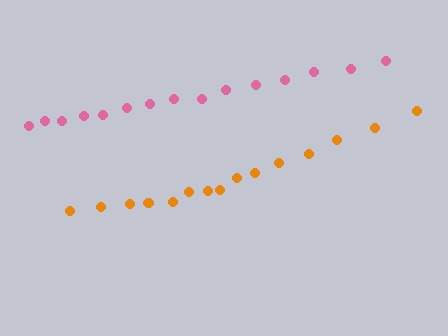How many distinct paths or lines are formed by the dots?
There are 2 distinct paths.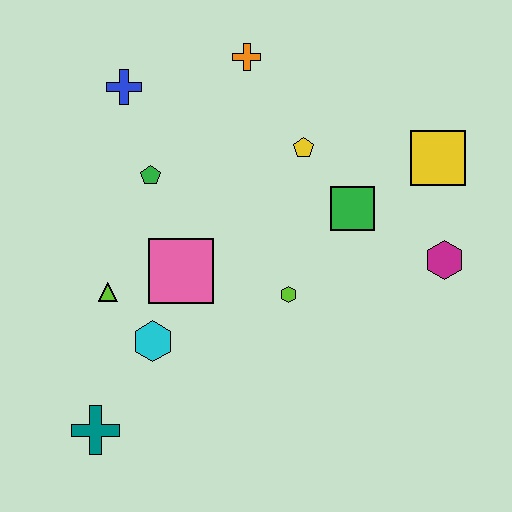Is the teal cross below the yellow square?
Yes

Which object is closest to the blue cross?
The green pentagon is closest to the blue cross.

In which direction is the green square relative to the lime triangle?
The green square is to the right of the lime triangle.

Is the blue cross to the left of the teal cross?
No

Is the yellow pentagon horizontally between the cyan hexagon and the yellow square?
Yes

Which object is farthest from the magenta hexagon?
The teal cross is farthest from the magenta hexagon.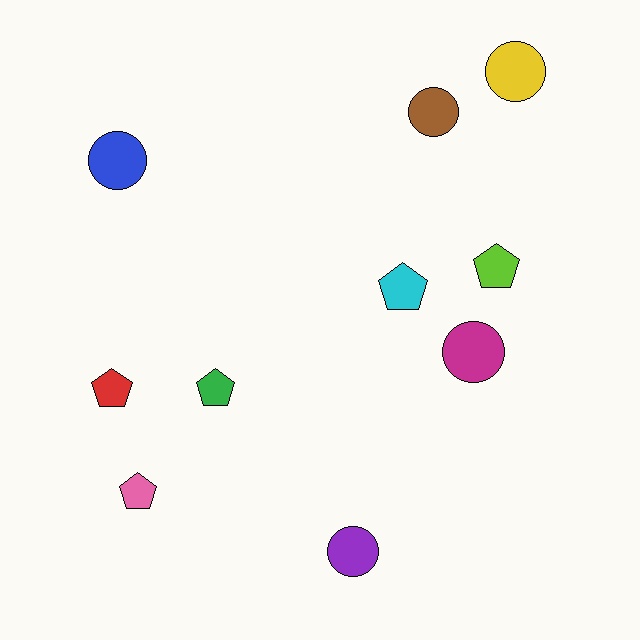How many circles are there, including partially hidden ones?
There are 5 circles.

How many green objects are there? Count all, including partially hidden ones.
There is 1 green object.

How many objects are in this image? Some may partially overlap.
There are 10 objects.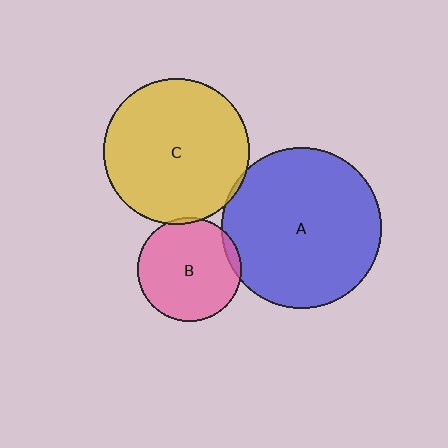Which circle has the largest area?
Circle A (blue).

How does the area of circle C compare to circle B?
Approximately 2.0 times.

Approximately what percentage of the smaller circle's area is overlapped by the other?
Approximately 5%.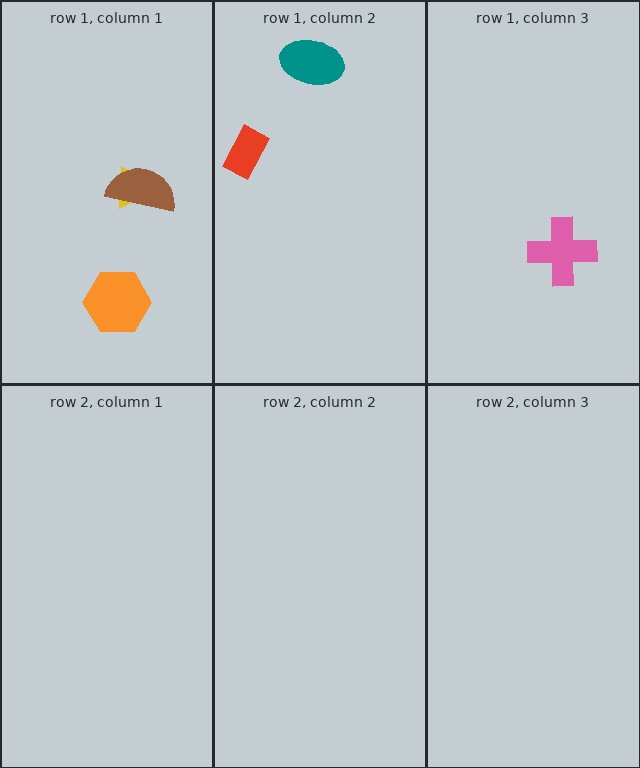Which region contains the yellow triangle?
The row 1, column 1 region.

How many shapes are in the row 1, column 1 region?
3.